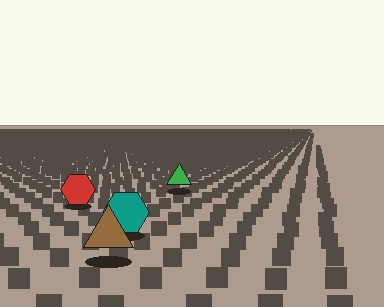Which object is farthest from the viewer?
The green triangle is farthest from the viewer. It appears smaller and the ground texture around it is denser.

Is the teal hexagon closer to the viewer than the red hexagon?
Yes. The teal hexagon is closer — you can tell from the texture gradient: the ground texture is coarser near it.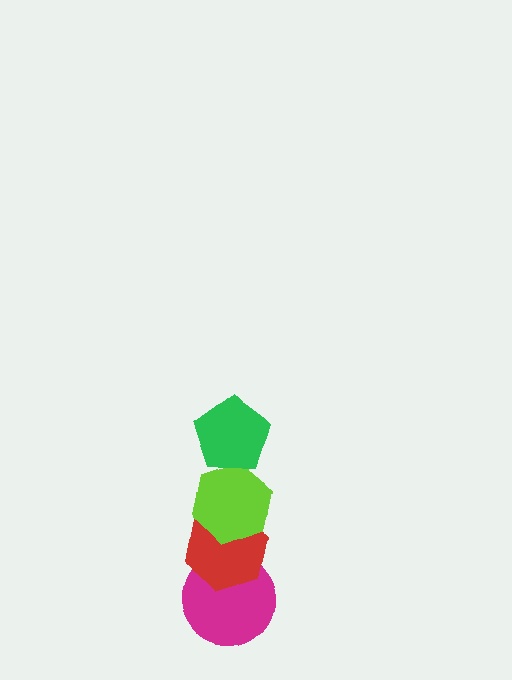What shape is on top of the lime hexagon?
The green pentagon is on top of the lime hexagon.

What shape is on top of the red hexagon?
The lime hexagon is on top of the red hexagon.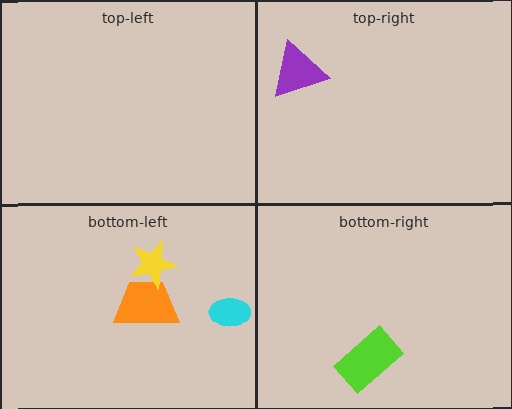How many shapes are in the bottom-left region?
3.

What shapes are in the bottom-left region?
The cyan ellipse, the orange trapezoid, the yellow star.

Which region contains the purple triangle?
The top-right region.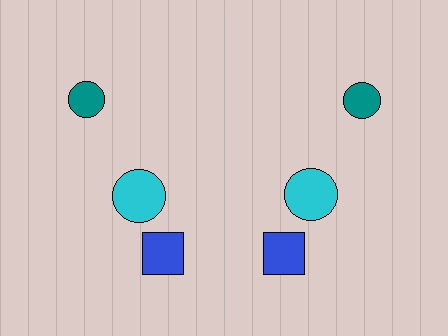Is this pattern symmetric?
Yes, this pattern has bilateral (reflection) symmetry.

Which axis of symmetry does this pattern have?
The pattern has a vertical axis of symmetry running through the center of the image.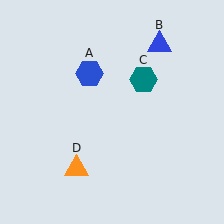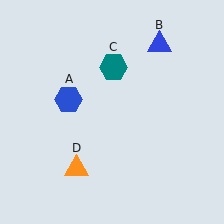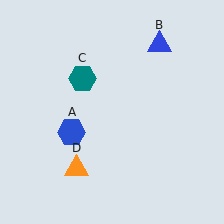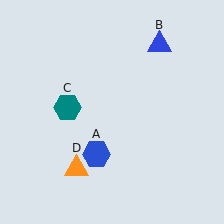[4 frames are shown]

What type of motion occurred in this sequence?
The blue hexagon (object A), teal hexagon (object C) rotated counterclockwise around the center of the scene.